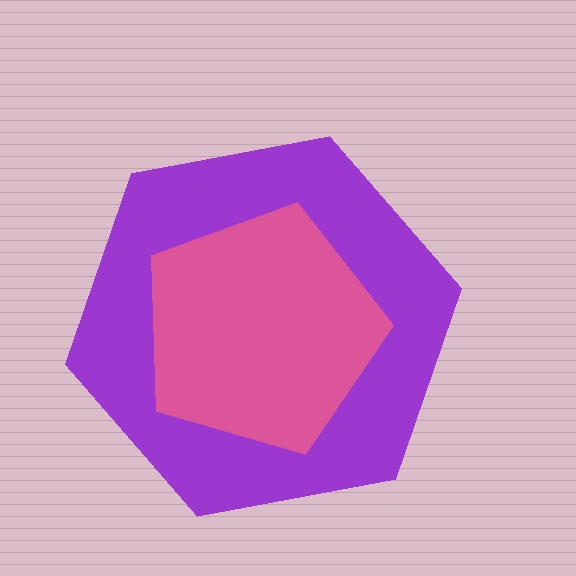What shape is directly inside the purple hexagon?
The pink pentagon.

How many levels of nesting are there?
2.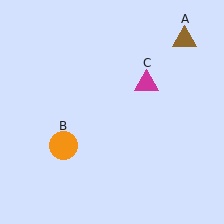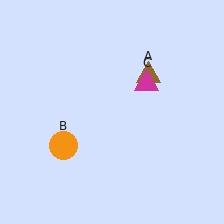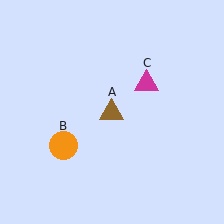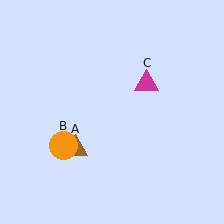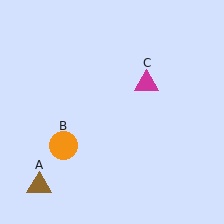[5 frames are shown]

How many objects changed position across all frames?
1 object changed position: brown triangle (object A).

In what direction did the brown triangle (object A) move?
The brown triangle (object A) moved down and to the left.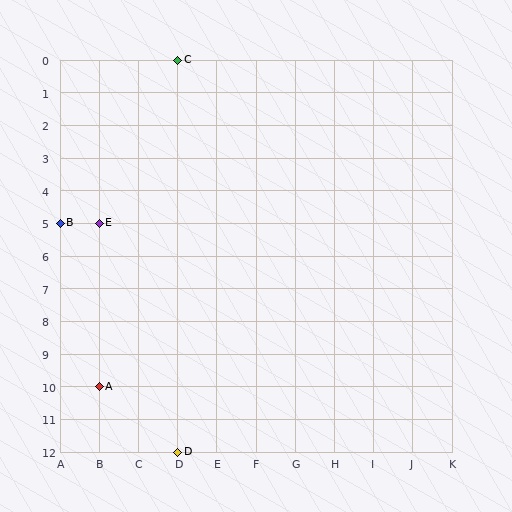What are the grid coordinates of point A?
Point A is at grid coordinates (B, 10).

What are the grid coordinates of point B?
Point B is at grid coordinates (A, 5).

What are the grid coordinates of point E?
Point E is at grid coordinates (B, 5).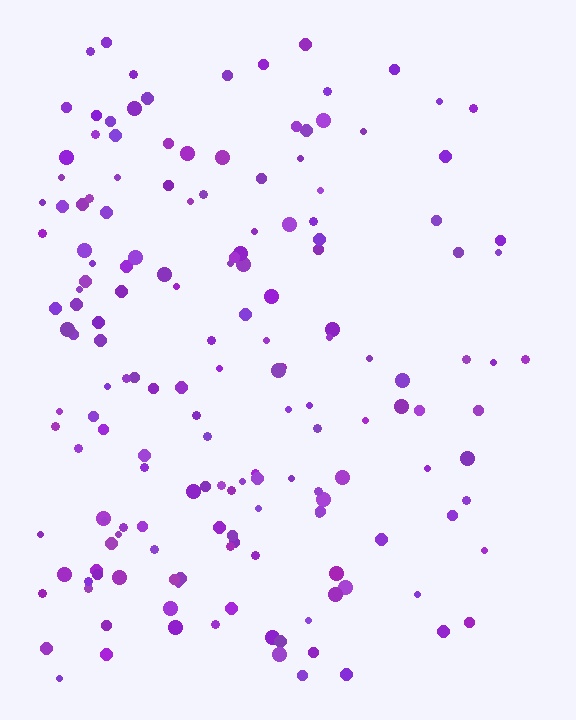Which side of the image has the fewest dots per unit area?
The right.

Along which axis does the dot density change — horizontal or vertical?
Horizontal.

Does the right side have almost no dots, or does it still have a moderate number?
Still a moderate number, just noticeably fewer than the left.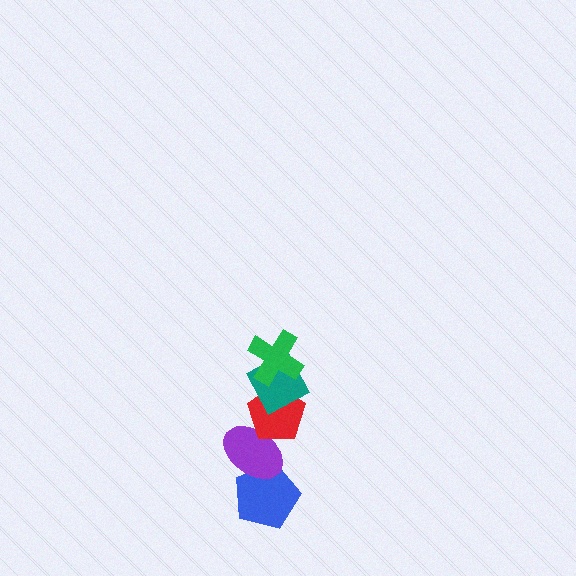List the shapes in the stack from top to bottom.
From top to bottom: the green cross, the teal square, the red pentagon, the purple ellipse, the blue pentagon.